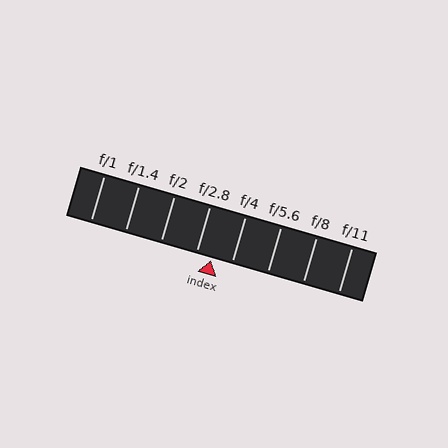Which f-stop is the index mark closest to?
The index mark is closest to f/2.8.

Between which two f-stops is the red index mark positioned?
The index mark is between f/2.8 and f/4.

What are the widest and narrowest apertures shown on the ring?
The widest aperture shown is f/1 and the narrowest is f/11.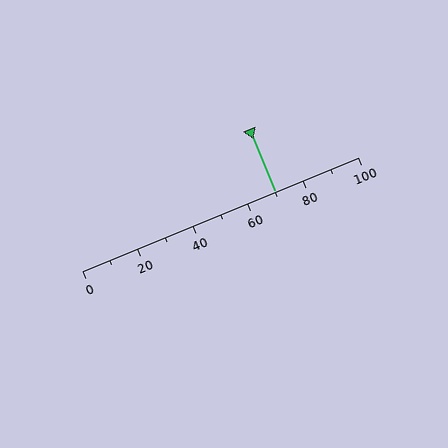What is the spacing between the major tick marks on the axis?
The major ticks are spaced 20 apart.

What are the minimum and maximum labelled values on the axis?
The axis runs from 0 to 100.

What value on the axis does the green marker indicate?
The marker indicates approximately 70.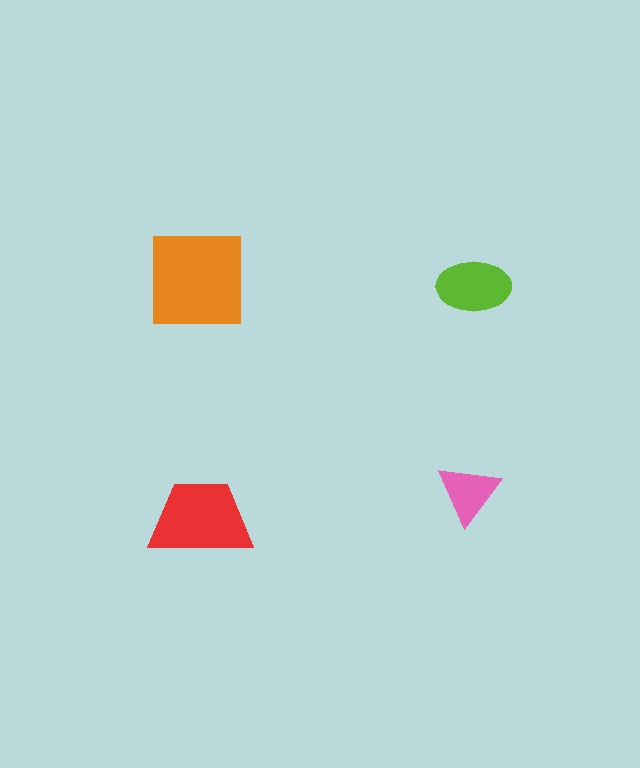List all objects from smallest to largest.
The pink triangle, the lime ellipse, the red trapezoid, the orange square.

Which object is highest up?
The orange square is topmost.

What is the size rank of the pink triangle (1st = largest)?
4th.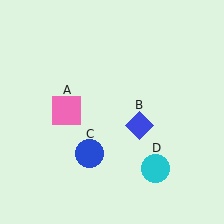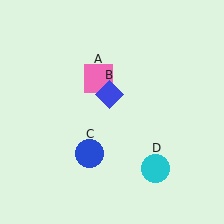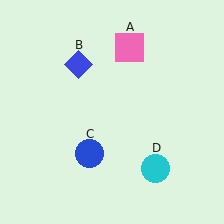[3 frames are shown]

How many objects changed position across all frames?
2 objects changed position: pink square (object A), blue diamond (object B).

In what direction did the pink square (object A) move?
The pink square (object A) moved up and to the right.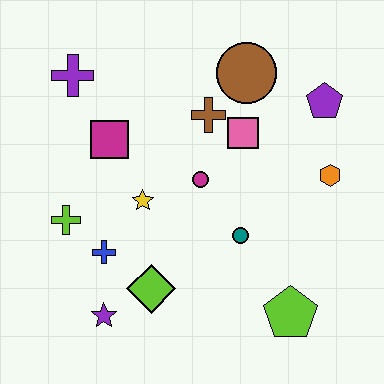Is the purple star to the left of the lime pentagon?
Yes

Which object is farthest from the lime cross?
The purple pentagon is farthest from the lime cross.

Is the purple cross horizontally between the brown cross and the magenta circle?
No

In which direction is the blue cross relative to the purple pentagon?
The blue cross is to the left of the purple pentagon.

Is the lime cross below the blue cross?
No